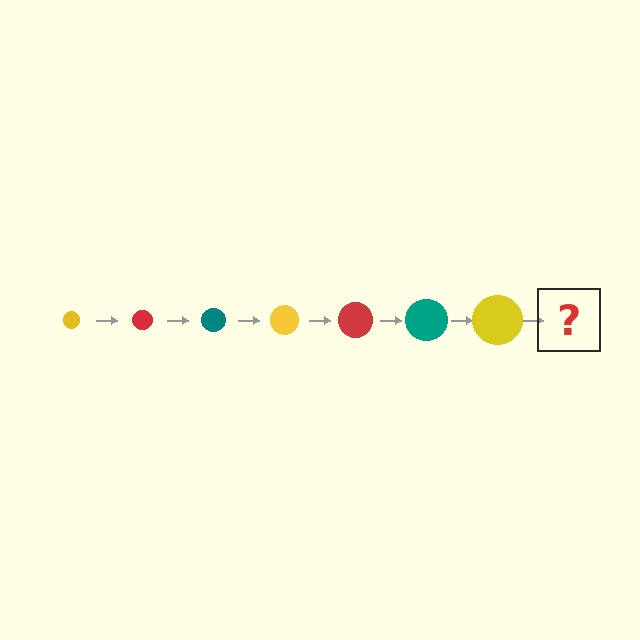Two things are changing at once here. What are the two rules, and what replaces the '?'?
The two rules are that the circle grows larger each step and the color cycles through yellow, red, and teal. The '?' should be a red circle, larger than the previous one.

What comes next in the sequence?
The next element should be a red circle, larger than the previous one.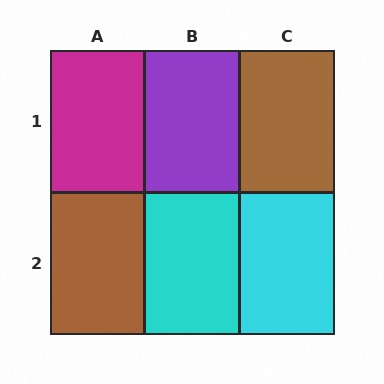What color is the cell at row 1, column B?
Purple.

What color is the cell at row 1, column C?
Brown.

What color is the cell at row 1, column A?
Magenta.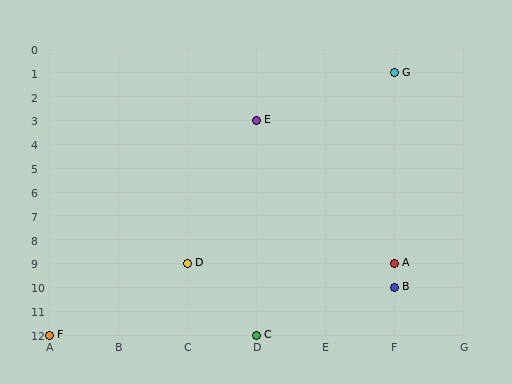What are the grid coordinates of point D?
Point D is at grid coordinates (C, 9).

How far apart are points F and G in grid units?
Points F and G are 5 columns and 11 rows apart (about 12.1 grid units diagonally).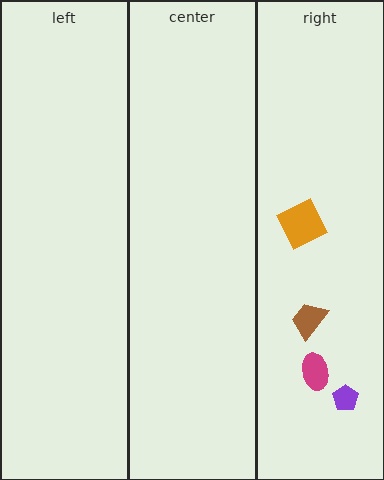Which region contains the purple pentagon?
The right region.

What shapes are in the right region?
The magenta ellipse, the brown trapezoid, the purple pentagon, the orange square.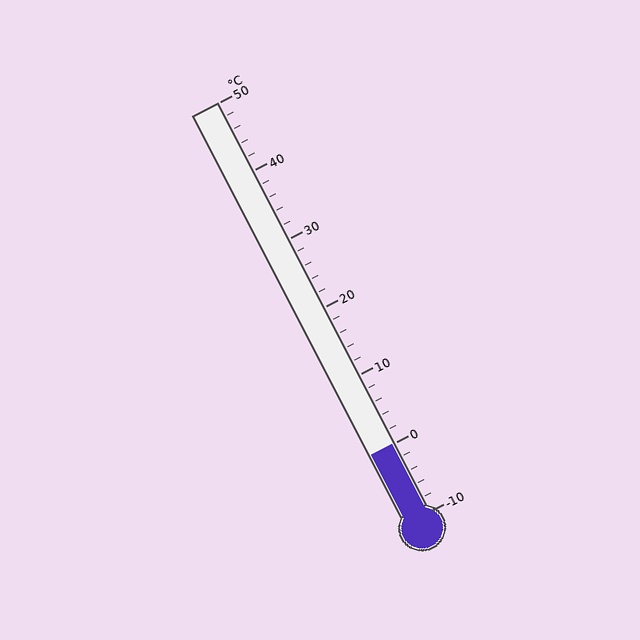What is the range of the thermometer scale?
The thermometer scale ranges from -10°C to 50°C.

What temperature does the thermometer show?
The thermometer shows approximately 0°C.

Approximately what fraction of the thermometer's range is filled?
The thermometer is filled to approximately 15% of its range.